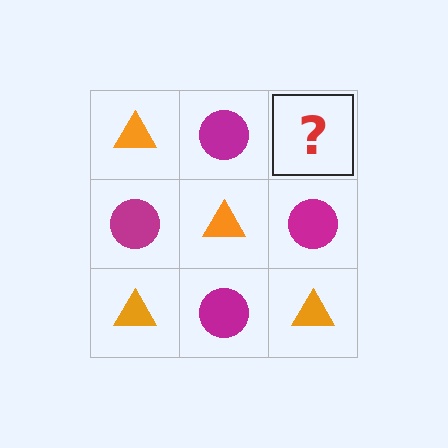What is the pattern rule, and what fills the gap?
The rule is that it alternates orange triangle and magenta circle in a checkerboard pattern. The gap should be filled with an orange triangle.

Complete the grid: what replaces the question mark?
The question mark should be replaced with an orange triangle.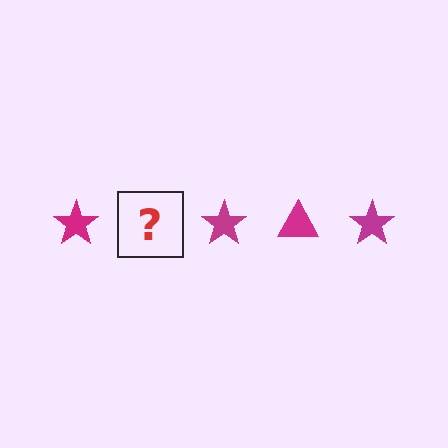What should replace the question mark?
The question mark should be replaced with a magenta triangle.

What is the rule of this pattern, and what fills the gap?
The rule is that the pattern cycles through star, triangle shapes in magenta. The gap should be filled with a magenta triangle.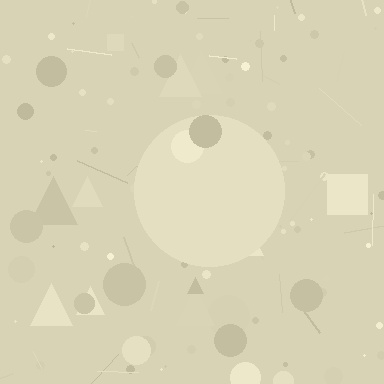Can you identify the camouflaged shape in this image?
The camouflaged shape is a circle.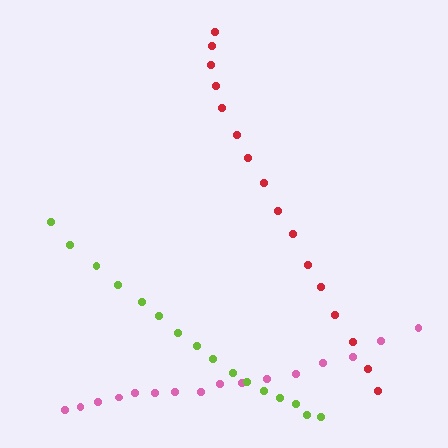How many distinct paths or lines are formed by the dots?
There are 3 distinct paths.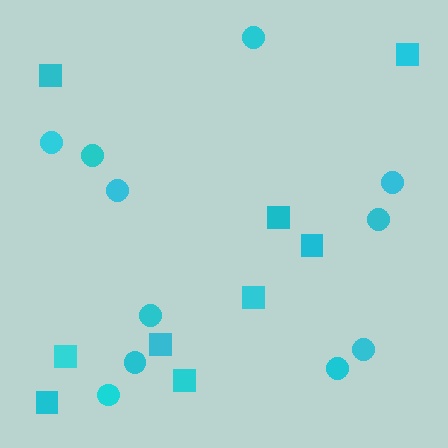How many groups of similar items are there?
There are 2 groups: one group of circles (11) and one group of squares (9).